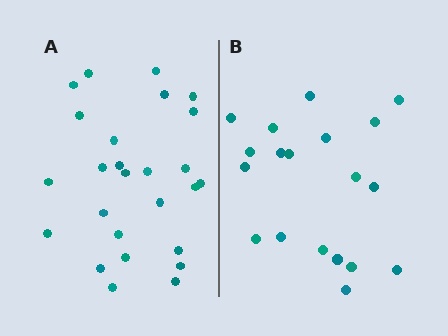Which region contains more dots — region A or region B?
Region A (the left region) has more dots.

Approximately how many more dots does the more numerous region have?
Region A has roughly 8 or so more dots than region B.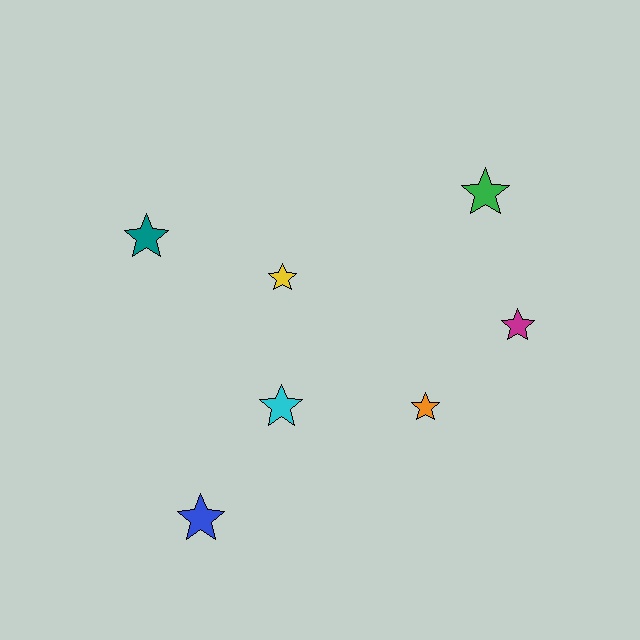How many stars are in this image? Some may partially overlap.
There are 7 stars.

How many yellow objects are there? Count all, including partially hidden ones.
There is 1 yellow object.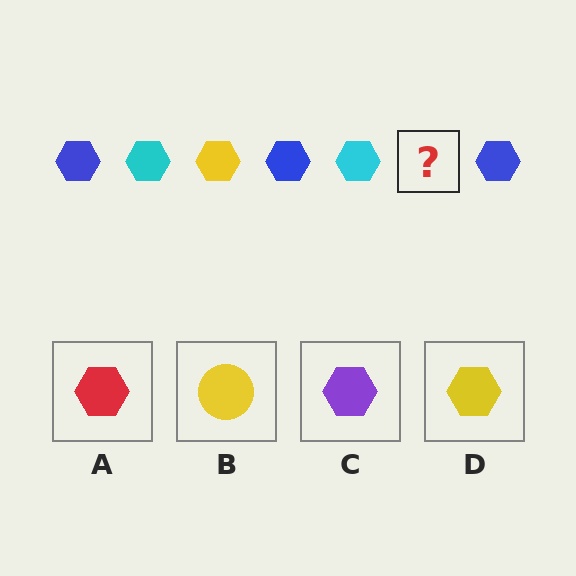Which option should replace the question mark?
Option D.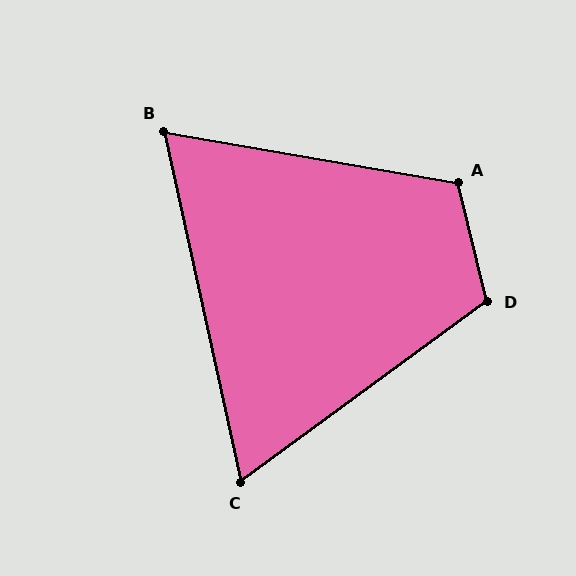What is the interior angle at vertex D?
Approximately 112 degrees (obtuse).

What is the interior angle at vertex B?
Approximately 68 degrees (acute).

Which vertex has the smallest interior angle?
C, at approximately 66 degrees.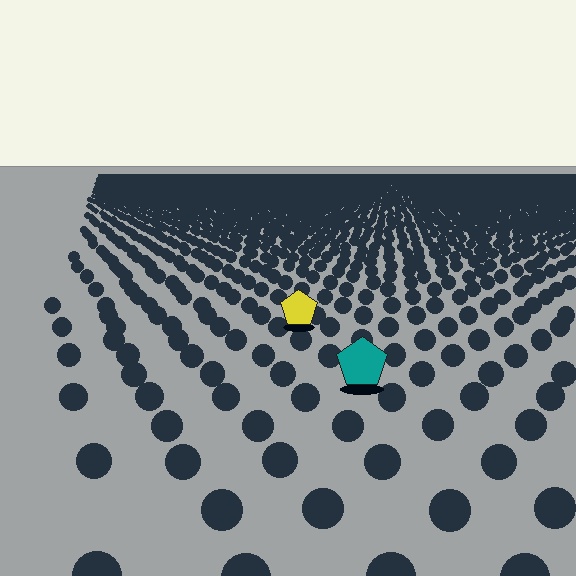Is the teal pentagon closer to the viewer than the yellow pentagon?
Yes. The teal pentagon is closer — you can tell from the texture gradient: the ground texture is coarser near it.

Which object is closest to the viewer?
The teal pentagon is closest. The texture marks near it are larger and more spread out.